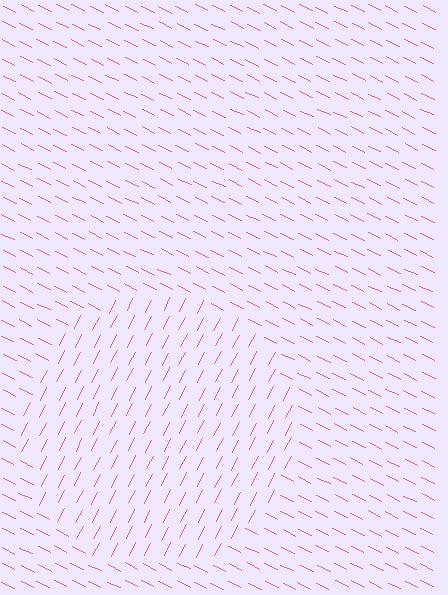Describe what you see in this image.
The image is filled with small pink line segments. A circle region in the image has lines oriented differently from the surrounding lines, creating a visible texture boundary.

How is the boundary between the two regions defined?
The boundary is defined purely by a change in line orientation (approximately 89 degrees difference). All lines are the same color and thickness.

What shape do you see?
I see a circle.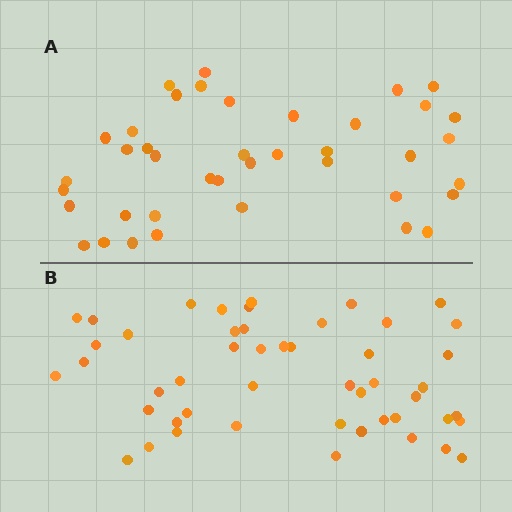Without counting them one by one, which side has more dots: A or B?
Region B (the bottom region) has more dots.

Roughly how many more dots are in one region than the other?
Region B has roughly 8 or so more dots than region A.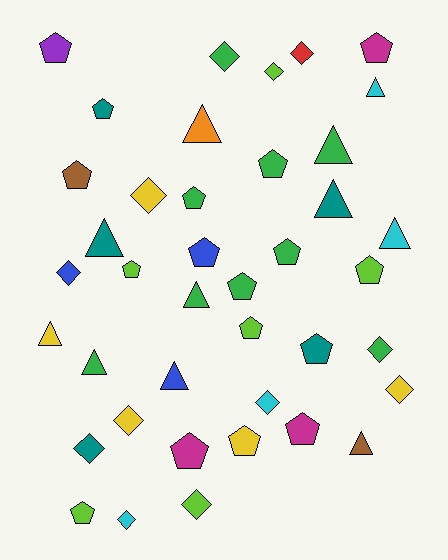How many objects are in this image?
There are 40 objects.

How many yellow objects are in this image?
There are 5 yellow objects.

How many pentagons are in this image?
There are 17 pentagons.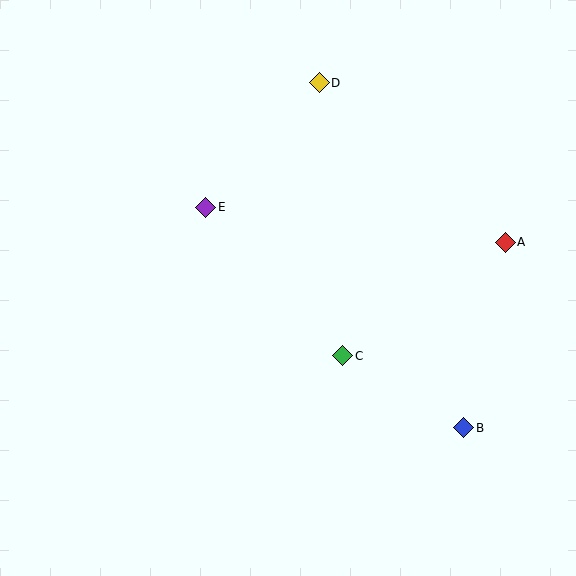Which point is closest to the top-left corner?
Point E is closest to the top-left corner.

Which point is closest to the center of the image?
Point C at (343, 356) is closest to the center.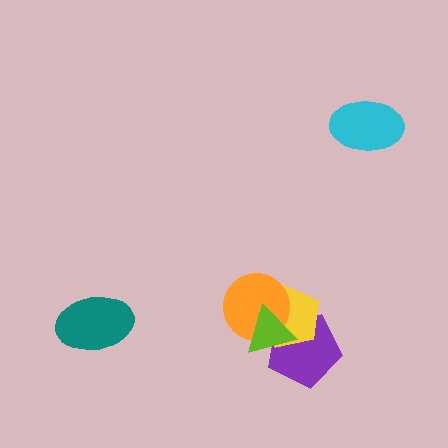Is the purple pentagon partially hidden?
Yes, it is partially covered by another shape.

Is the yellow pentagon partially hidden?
Yes, it is partially covered by another shape.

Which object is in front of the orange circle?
The lime triangle is in front of the orange circle.